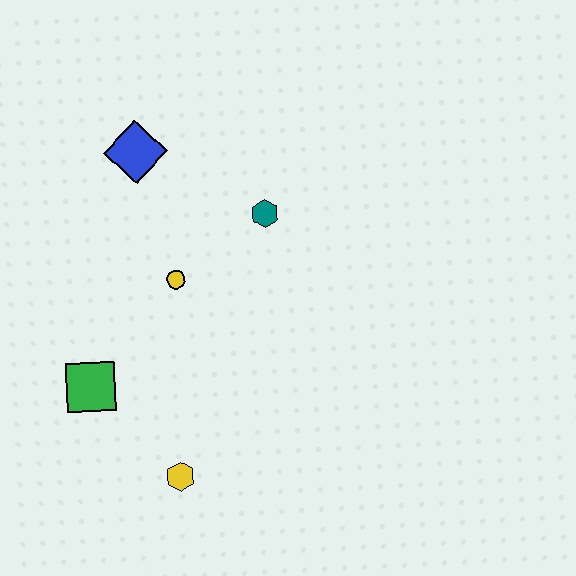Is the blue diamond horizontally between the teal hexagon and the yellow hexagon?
No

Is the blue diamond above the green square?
Yes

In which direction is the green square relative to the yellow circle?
The green square is below the yellow circle.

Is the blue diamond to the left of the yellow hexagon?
Yes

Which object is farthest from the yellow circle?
The yellow hexagon is farthest from the yellow circle.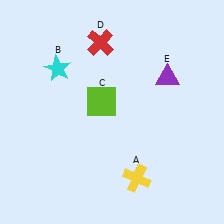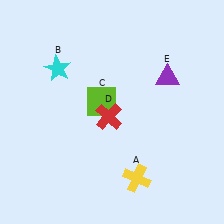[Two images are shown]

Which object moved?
The red cross (D) moved down.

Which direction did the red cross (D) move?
The red cross (D) moved down.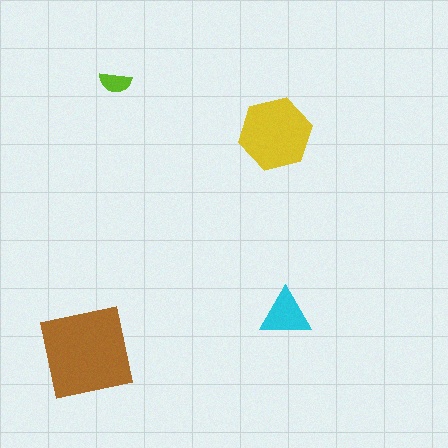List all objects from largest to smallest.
The brown square, the yellow hexagon, the cyan triangle, the lime semicircle.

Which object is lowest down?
The brown square is bottommost.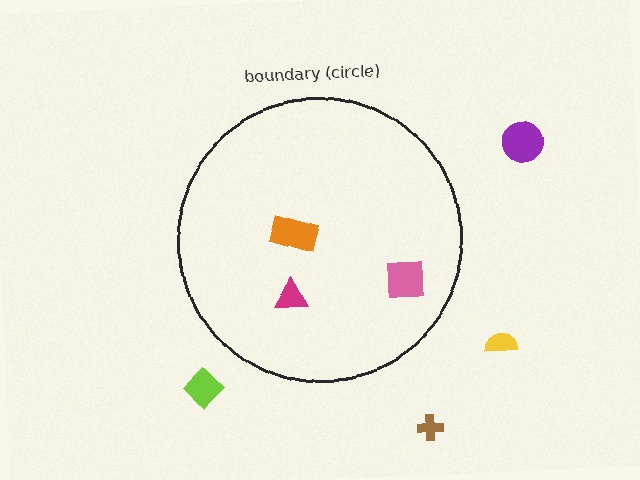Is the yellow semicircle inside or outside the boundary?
Outside.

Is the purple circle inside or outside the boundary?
Outside.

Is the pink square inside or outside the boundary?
Inside.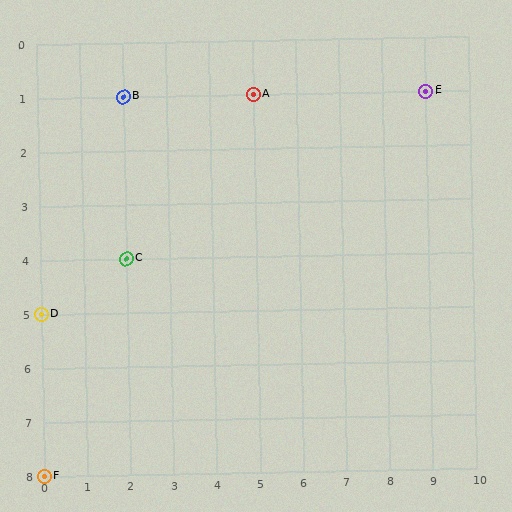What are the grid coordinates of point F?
Point F is at grid coordinates (0, 8).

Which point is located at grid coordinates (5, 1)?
Point A is at (5, 1).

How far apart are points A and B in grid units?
Points A and B are 3 columns apart.